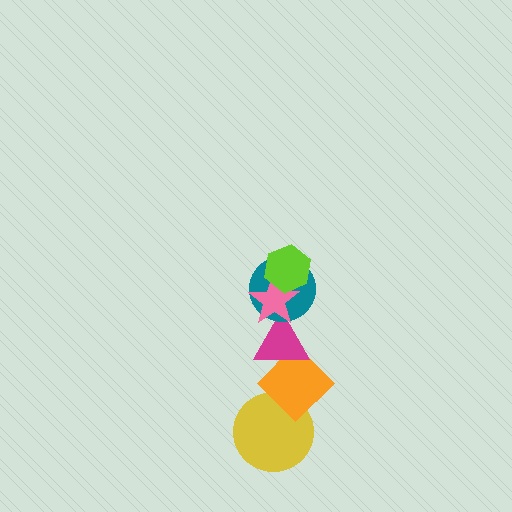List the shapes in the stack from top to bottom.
From top to bottom: the lime hexagon, the pink star, the teal circle, the magenta triangle, the orange diamond, the yellow circle.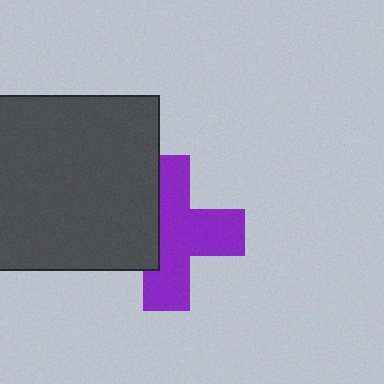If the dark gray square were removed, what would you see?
You would see the complete purple cross.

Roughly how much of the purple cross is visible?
About half of it is visible (roughly 65%).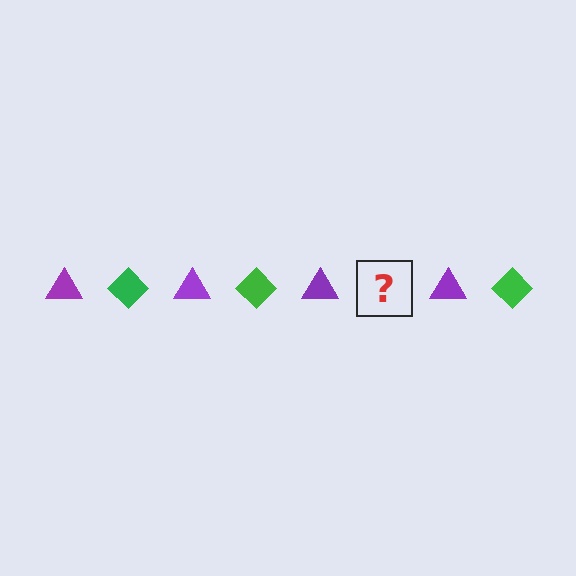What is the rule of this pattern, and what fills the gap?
The rule is that the pattern alternates between purple triangle and green diamond. The gap should be filled with a green diamond.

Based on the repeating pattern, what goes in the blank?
The blank should be a green diamond.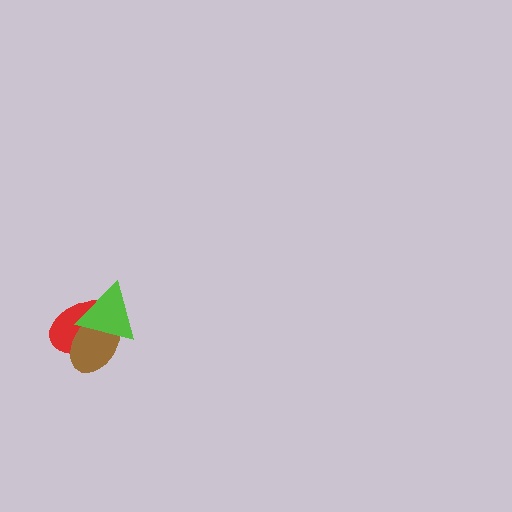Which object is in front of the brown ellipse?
The lime triangle is in front of the brown ellipse.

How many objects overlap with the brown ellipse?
2 objects overlap with the brown ellipse.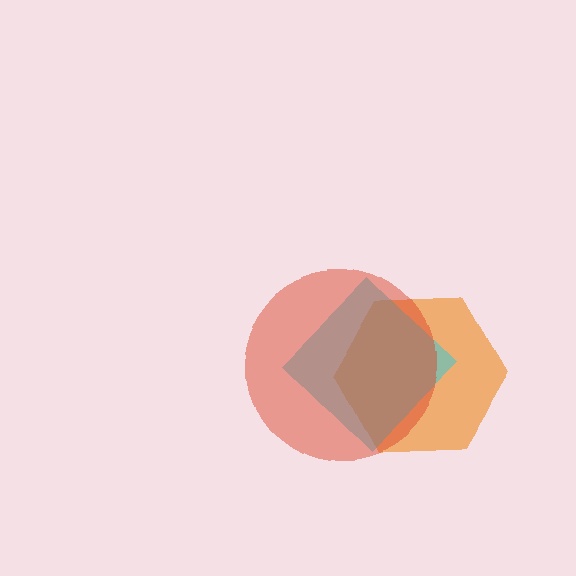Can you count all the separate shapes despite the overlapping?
Yes, there are 3 separate shapes.